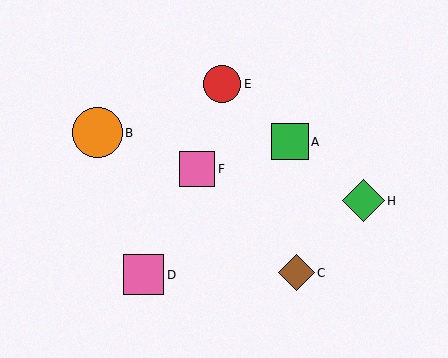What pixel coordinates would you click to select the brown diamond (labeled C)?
Click at (296, 273) to select the brown diamond C.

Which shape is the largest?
The orange circle (labeled B) is the largest.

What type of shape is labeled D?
Shape D is a pink square.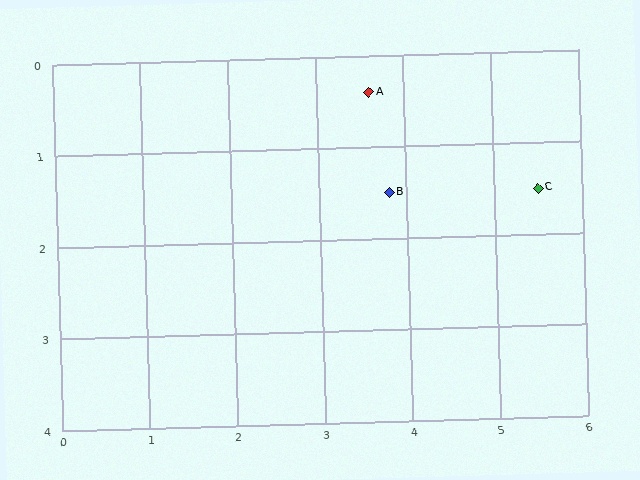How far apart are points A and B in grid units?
Points A and B are about 1.1 grid units apart.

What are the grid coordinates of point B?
Point B is at approximately (3.8, 1.5).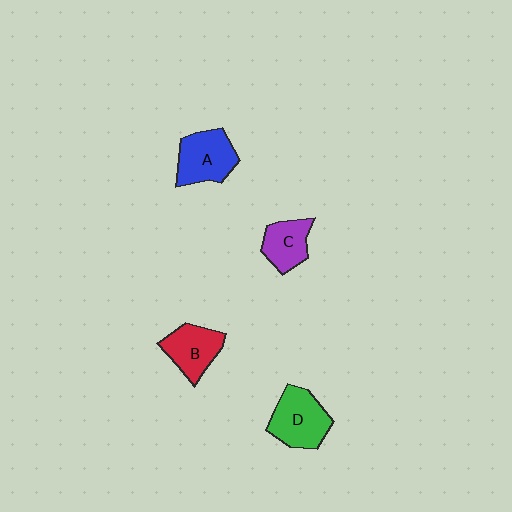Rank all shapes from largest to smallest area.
From largest to smallest: D (green), A (blue), B (red), C (purple).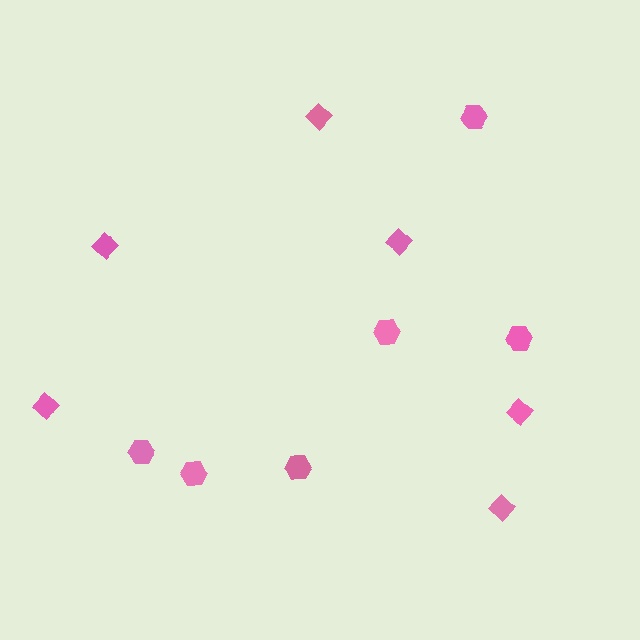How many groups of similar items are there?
There are 2 groups: one group of diamonds (6) and one group of hexagons (6).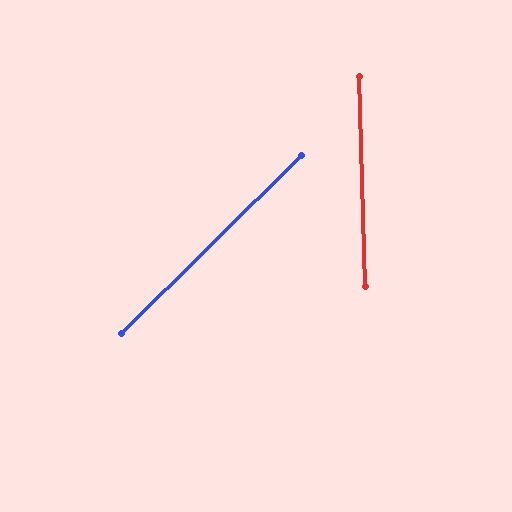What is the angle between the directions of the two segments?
Approximately 47 degrees.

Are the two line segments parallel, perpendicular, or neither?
Neither parallel nor perpendicular — they differ by about 47°.